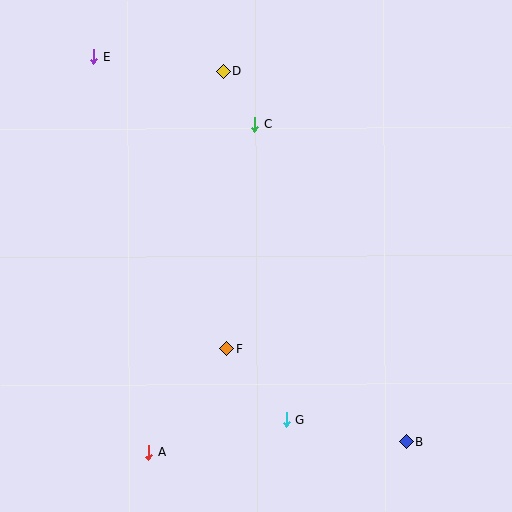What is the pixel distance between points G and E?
The distance between G and E is 411 pixels.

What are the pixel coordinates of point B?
Point B is at (406, 442).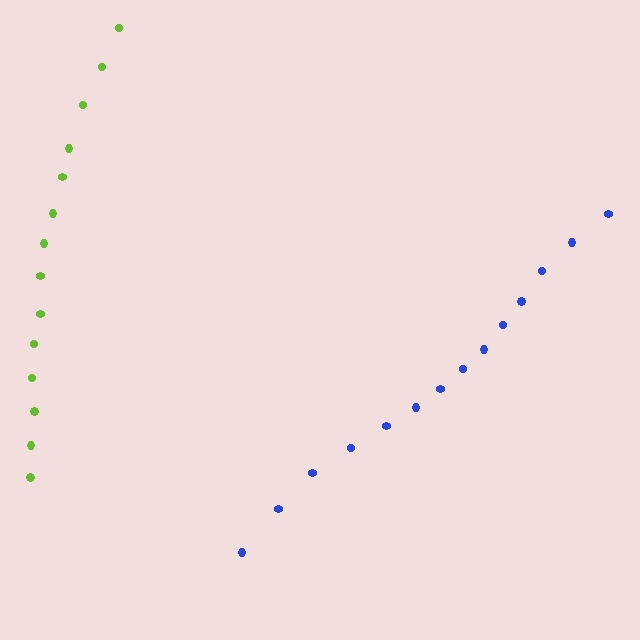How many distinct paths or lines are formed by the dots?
There are 2 distinct paths.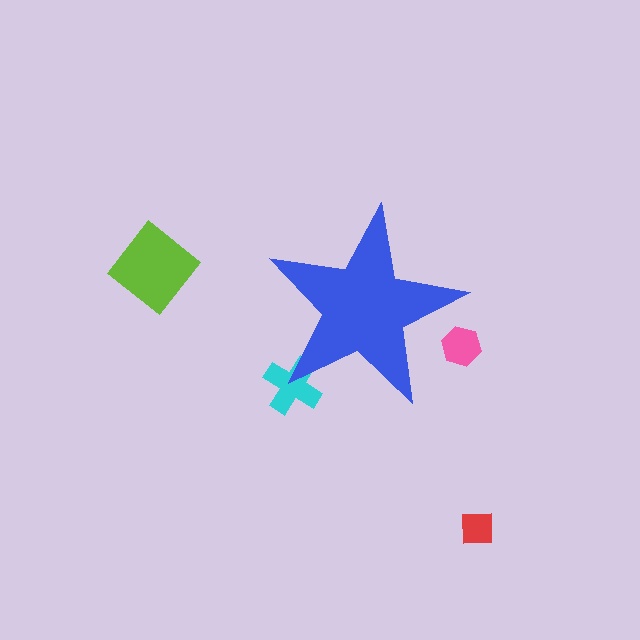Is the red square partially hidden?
No, the red square is fully visible.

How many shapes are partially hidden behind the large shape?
2 shapes are partially hidden.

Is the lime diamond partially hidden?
No, the lime diamond is fully visible.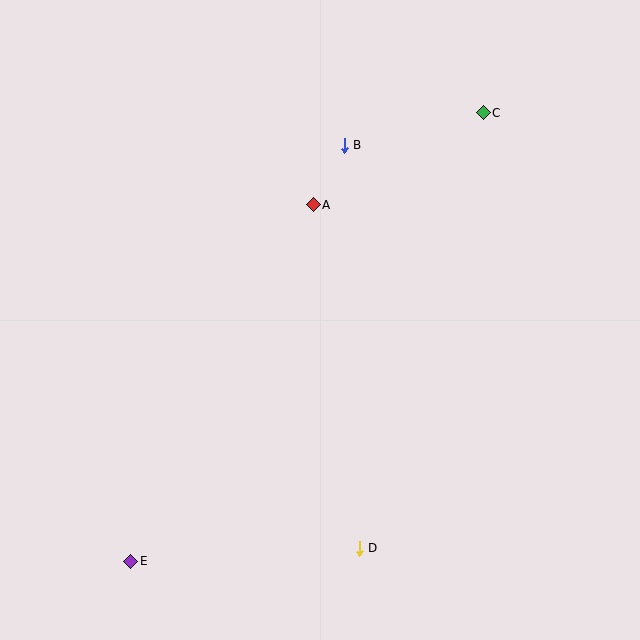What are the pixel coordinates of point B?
Point B is at (344, 145).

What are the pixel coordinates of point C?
Point C is at (483, 113).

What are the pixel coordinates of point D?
Point D is at (359, 548).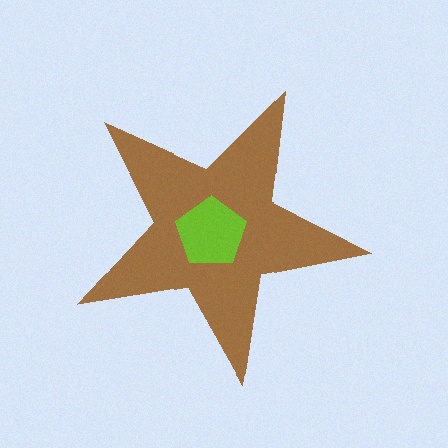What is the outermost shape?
The brown star.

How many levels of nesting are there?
2.